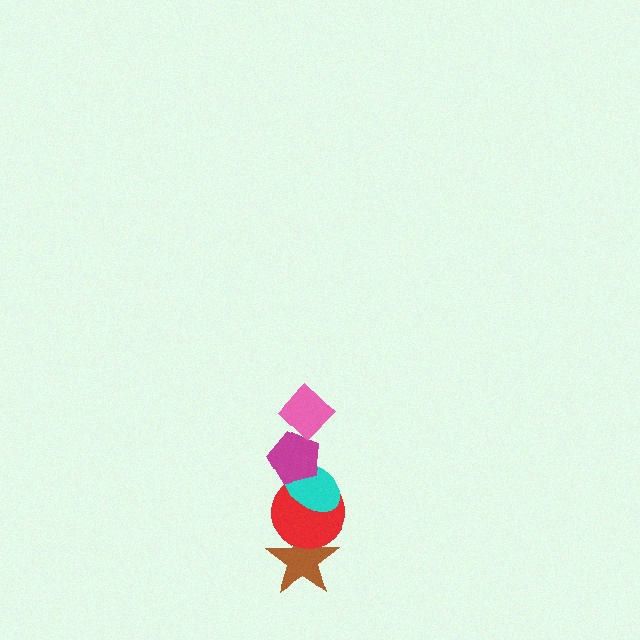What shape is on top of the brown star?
The red circle is on top of the brown star.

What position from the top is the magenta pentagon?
The magenta pentagon is 2nd from the top.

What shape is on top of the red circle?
The cyan ellipse is on top of the red circle.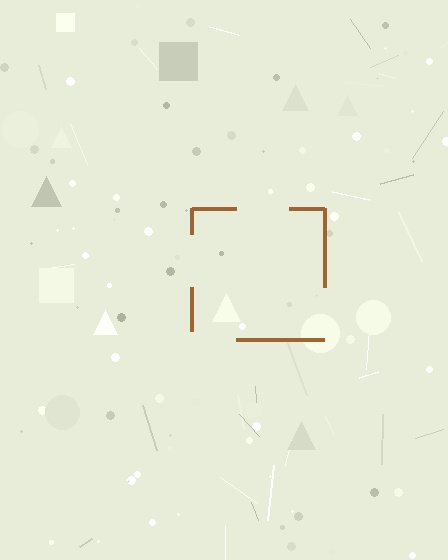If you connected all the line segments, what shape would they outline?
They would outline a square.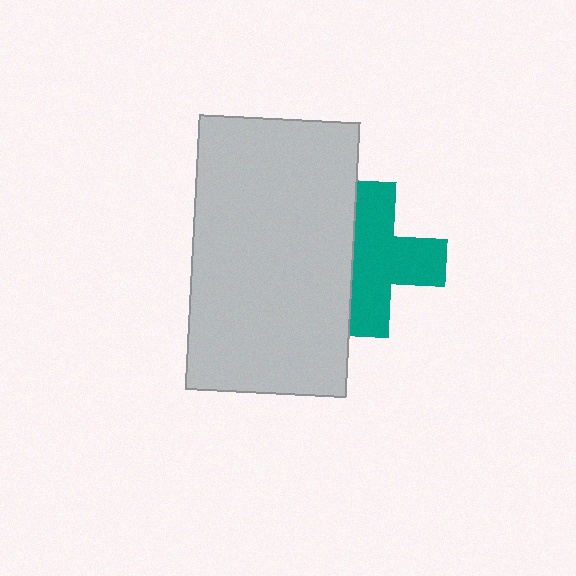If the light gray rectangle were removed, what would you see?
You would see the complete teal cross.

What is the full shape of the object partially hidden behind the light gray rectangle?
The partially hidden object is a teal cross.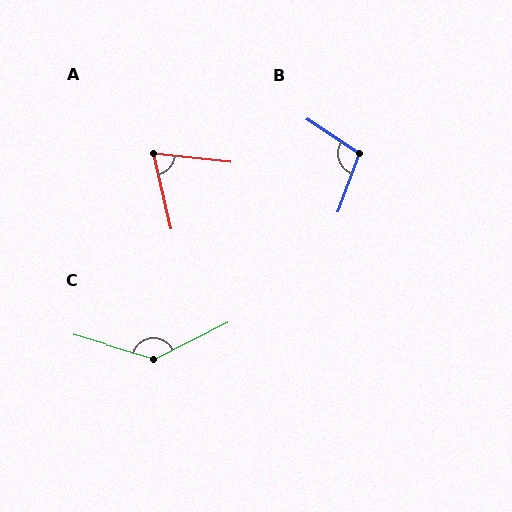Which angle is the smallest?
A, at approximately 71 degrees.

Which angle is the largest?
C, at approximately 137 degrees.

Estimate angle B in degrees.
Approximately 103 degrees.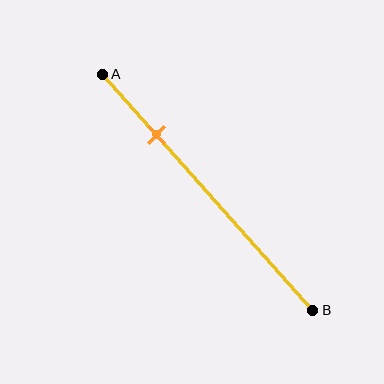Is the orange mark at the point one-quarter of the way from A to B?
Yes, the mark is approximately at the one-quarter point.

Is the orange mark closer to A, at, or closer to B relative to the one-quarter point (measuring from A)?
The orange mark is approximately at the one-quarter point of segment AB.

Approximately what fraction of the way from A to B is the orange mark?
The orange mark is approximately 25% of the way from A to B.